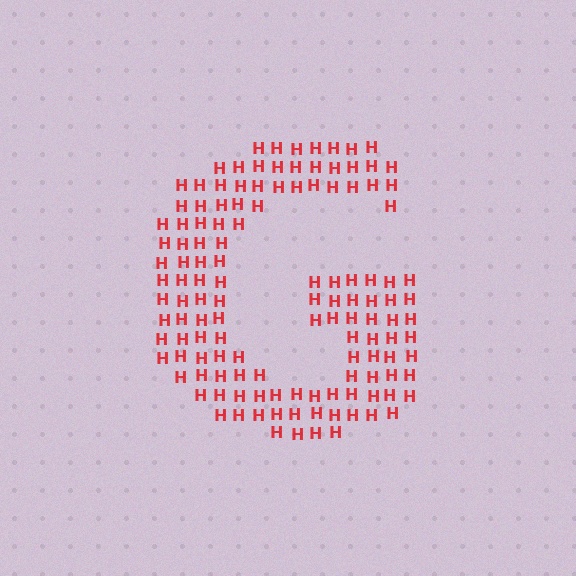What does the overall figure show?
The overall figure shows the letter G.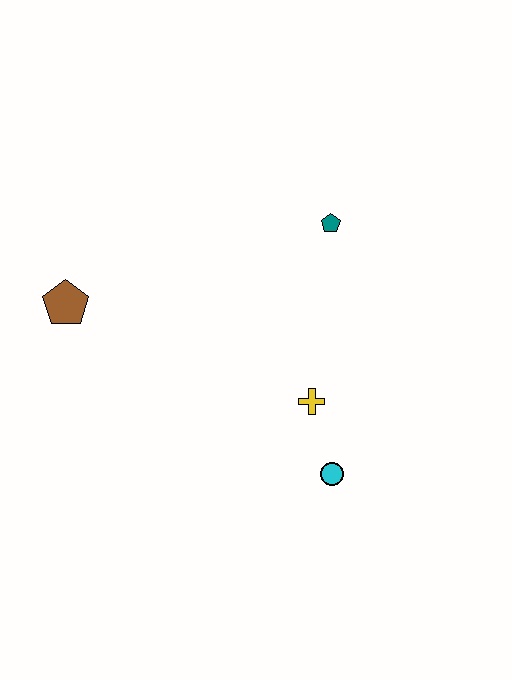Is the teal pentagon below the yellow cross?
No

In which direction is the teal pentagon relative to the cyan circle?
The teal pentagon is above the cyan circle.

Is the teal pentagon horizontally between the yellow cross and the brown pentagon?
No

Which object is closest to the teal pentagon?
The yellow cross is closest to the teal pentagon.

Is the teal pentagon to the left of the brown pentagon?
No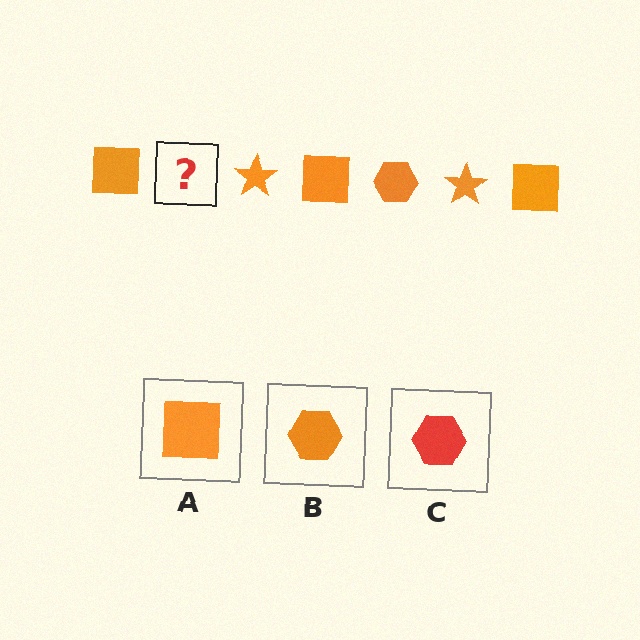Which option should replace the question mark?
Option B.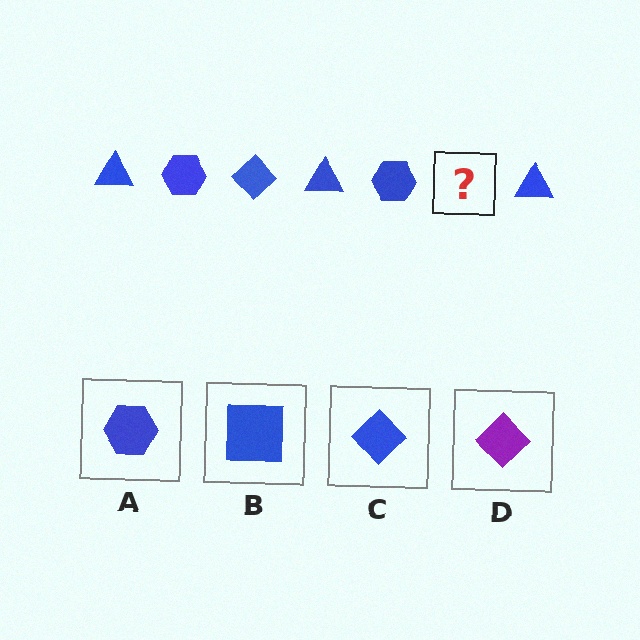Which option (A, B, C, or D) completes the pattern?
C.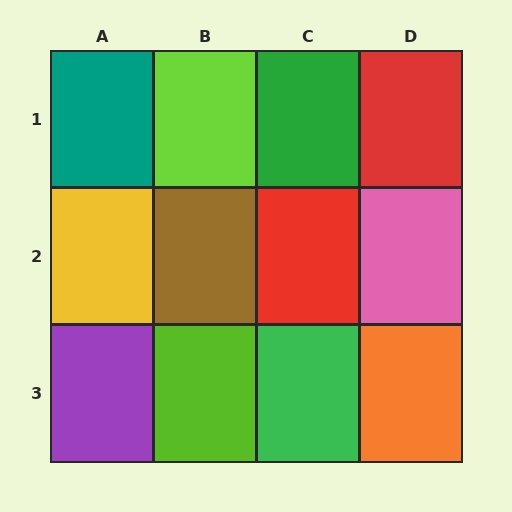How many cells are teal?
1 cell is teal.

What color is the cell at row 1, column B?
Lime.